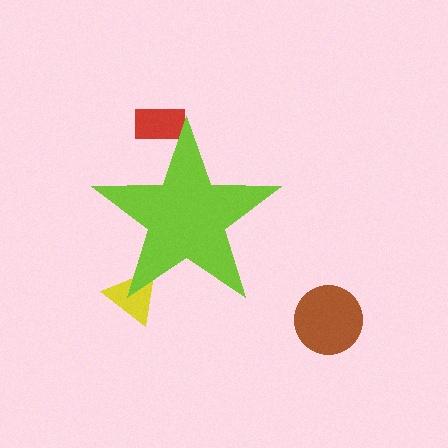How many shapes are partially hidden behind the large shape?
2 shapes are partially hidden.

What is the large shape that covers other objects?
A lime star.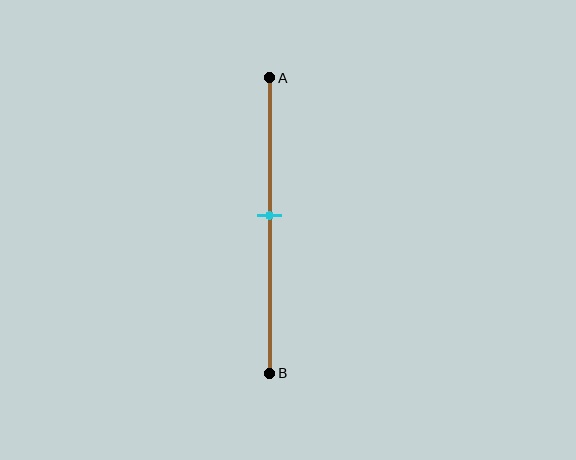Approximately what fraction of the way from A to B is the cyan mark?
The cyan mark is approximately 45% of the way from A to B.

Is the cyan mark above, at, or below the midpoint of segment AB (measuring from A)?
The cyan mark is above the midpoint of segment AB.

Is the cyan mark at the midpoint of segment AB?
No, the mark is at about 45% from A, not at the 50% midpoint.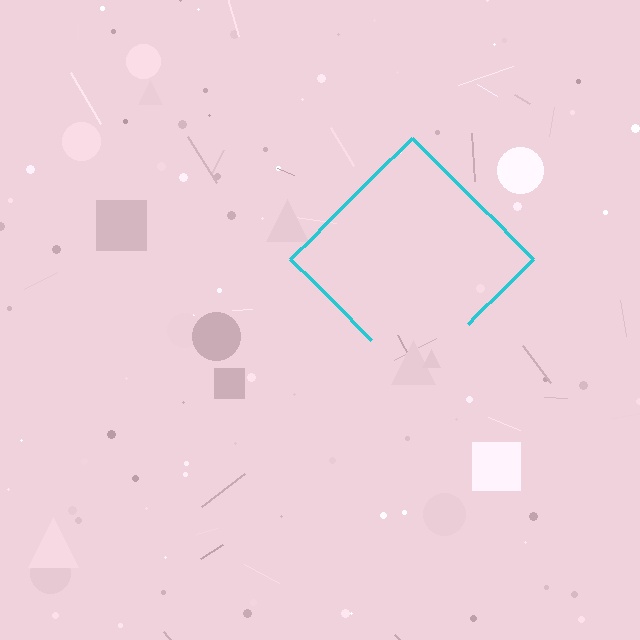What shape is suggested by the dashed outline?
The dashed outline suggests a diamond.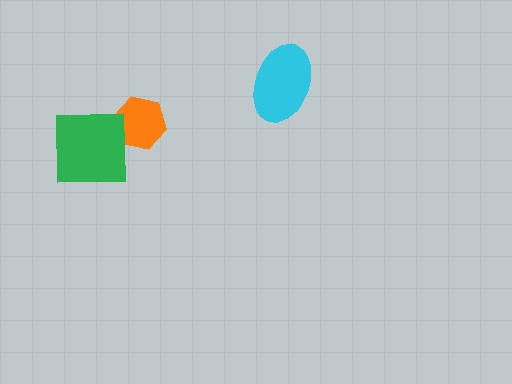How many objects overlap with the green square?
1 object overlaps with the green square.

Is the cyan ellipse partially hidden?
No, no other shape covers it.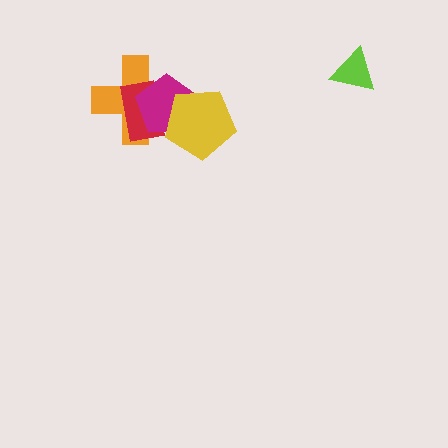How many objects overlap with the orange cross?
3 objects overlap with the orange cross.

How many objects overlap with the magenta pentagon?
3 objects overlap with the magenta pentagon.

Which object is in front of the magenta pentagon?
The yellow pentagon is in front of the magenta pentagon.